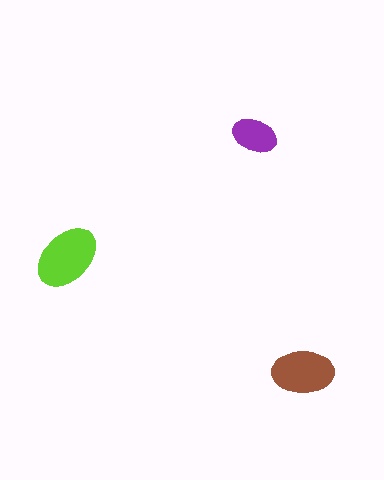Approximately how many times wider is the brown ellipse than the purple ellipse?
About 1.5 times wider.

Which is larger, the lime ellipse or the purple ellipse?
The lime one.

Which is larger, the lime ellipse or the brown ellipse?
The lime one.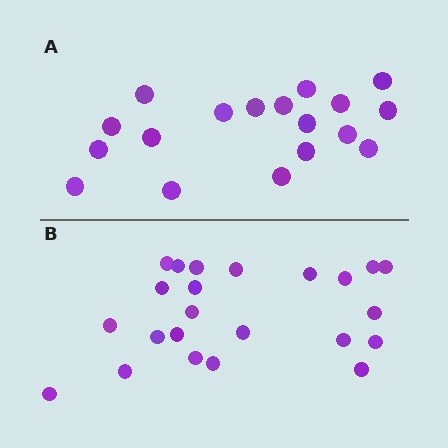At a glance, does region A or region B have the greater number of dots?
Region B (the bottom region) has more dots.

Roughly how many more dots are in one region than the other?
Region B has about 5 more dots than region A.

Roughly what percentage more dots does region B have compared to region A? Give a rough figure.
About 30% more.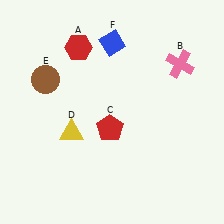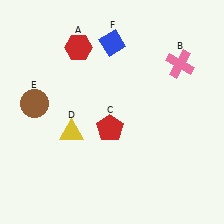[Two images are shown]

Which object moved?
The brown circle (E) moved down.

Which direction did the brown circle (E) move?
The brown circle (E) moved down.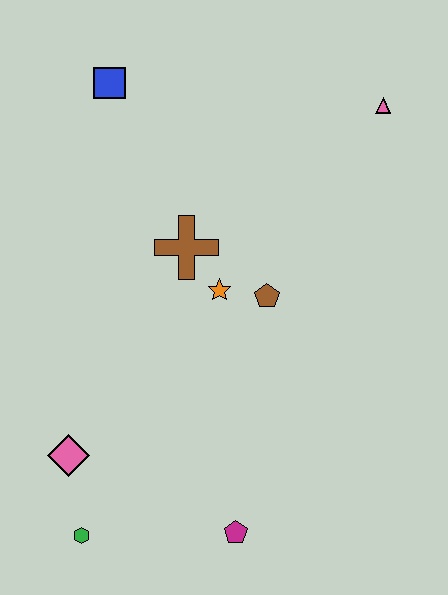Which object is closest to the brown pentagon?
The orange star is closest to the brown pentagon.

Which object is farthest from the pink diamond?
The pink triangle is farthest from the pink diamond.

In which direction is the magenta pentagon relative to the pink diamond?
The magenta pentagon is to the right of the pink diamond.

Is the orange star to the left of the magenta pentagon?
Yes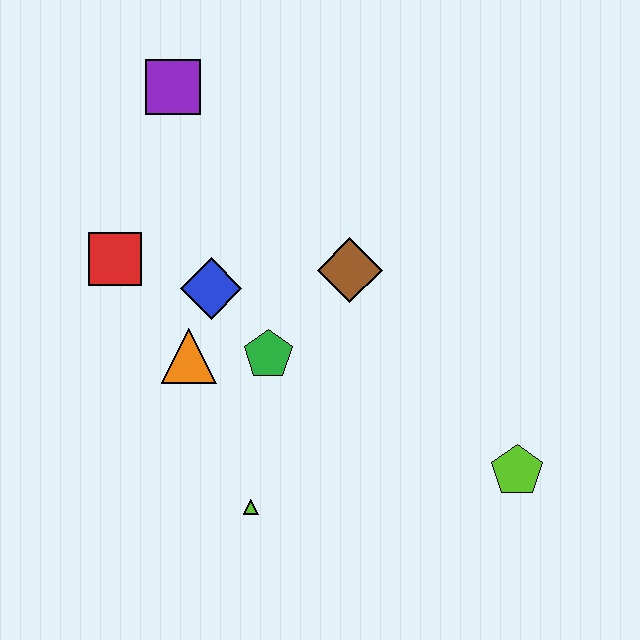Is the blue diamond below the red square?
Yes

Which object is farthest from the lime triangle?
The purple square is farthest from the lime triangle.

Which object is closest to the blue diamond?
The orange triangle is closest to the blue diamond.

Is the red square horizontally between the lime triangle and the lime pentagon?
No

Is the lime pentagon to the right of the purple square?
Yes